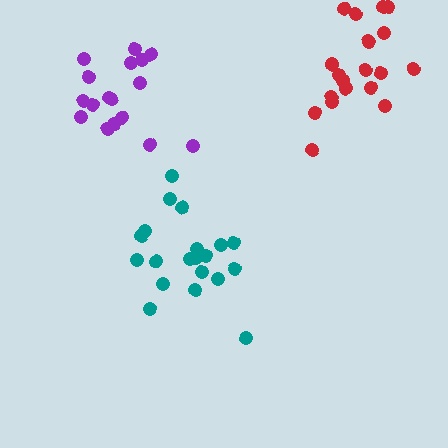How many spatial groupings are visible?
There are 3 spatial groupings.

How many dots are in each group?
Group 1: 20 dots, Group 2: 19 dots, Group 3: 17 dots (56 total).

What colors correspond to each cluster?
The clusters are colored: teal, red, purple.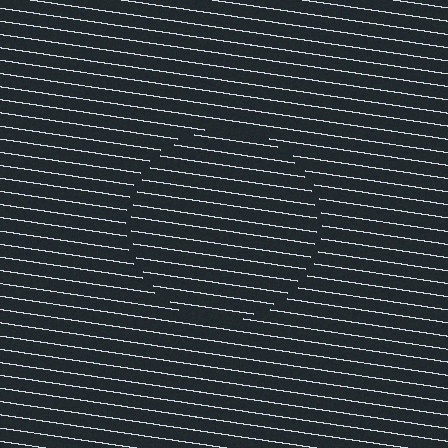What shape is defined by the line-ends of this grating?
An illusory circle. The interior of the shape contains the same grating, shifted by half a period — the contour is defined by the phase discontinuity where line-ends from the inner and outer gratings abut.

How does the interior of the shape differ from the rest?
The interior of the shape contains the same grating, shifted by half a period — the contour is defined by the phase discontinuity where line-ends from the inner and outer gratings abut.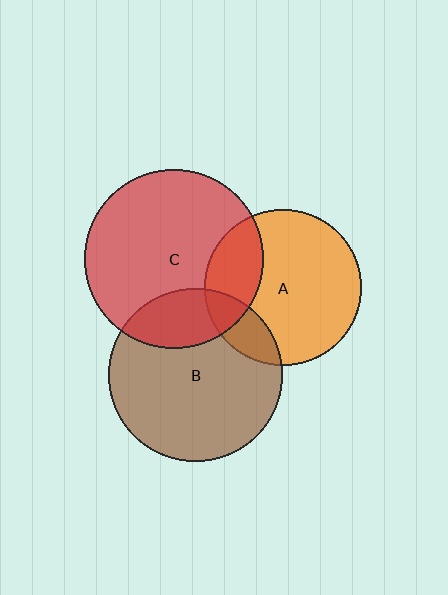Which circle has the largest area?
Circle C (red).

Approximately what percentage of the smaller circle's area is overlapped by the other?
Approximately 20%.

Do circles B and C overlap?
Yes.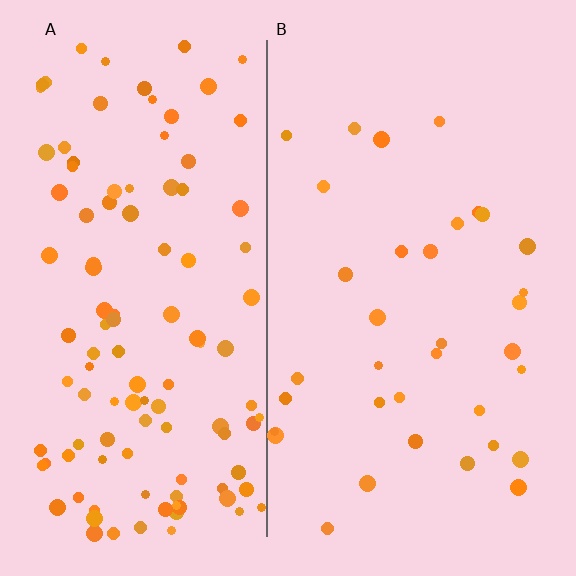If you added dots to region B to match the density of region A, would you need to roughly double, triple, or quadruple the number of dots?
Approximately triple.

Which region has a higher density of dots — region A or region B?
A (the left).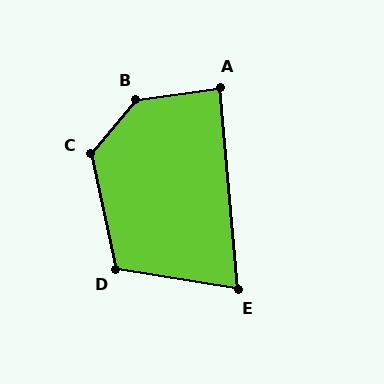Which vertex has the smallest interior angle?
E, at approximately 75 degrees.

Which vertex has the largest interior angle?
B, at approximately 138 degrees.